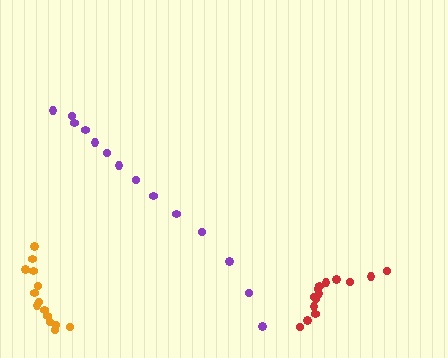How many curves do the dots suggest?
There are 3 distinct paths.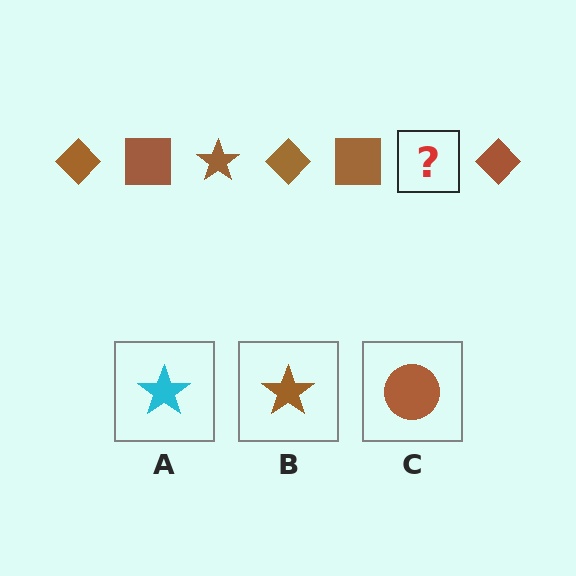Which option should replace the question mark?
Option B.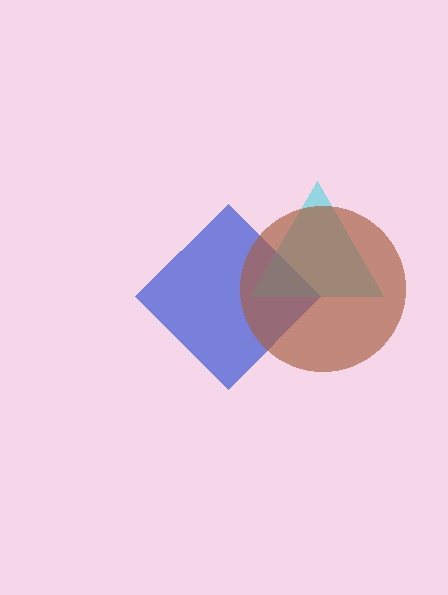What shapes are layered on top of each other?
The layered shapes are: a blue diamond, a cyan triangle, a brown circle.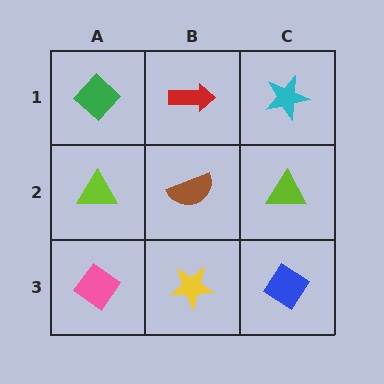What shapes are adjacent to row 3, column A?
A lime triangle (row 2, column A), a yellow star (row 3, column B).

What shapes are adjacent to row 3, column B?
A brown semicircle (row 2, column B), a pink diamond (row 3, column A), a blue diamond (row 3, column C).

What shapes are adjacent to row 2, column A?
A green diamond (row 1, column A), a pink diamond (row 3, column A), a brown semicircle (row 2, column B).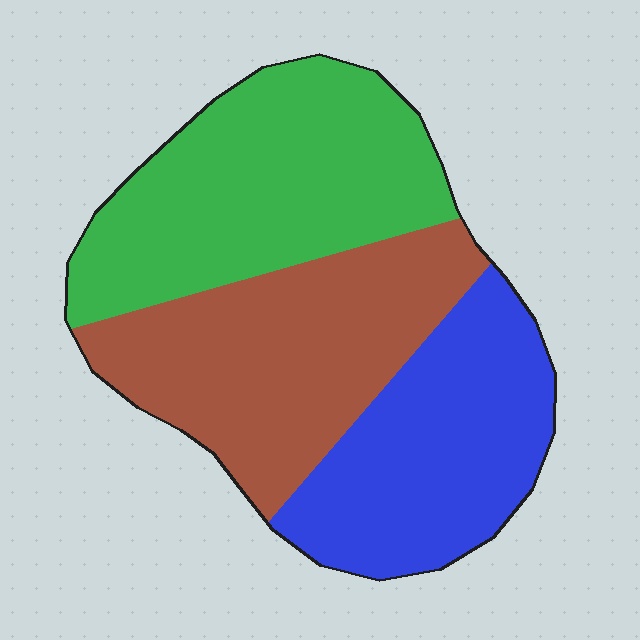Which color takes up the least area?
Blue, at roughly 30%.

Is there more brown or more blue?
Brown.